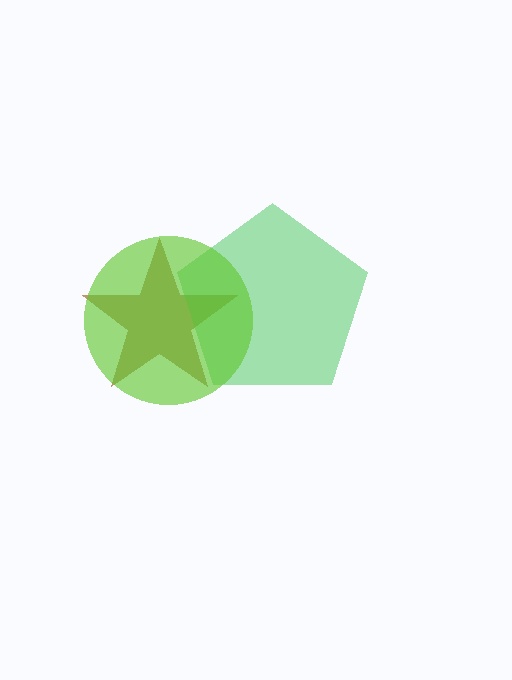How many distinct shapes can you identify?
There are 3 distinct shapes: a brown star, a green pentagon, a lime circle.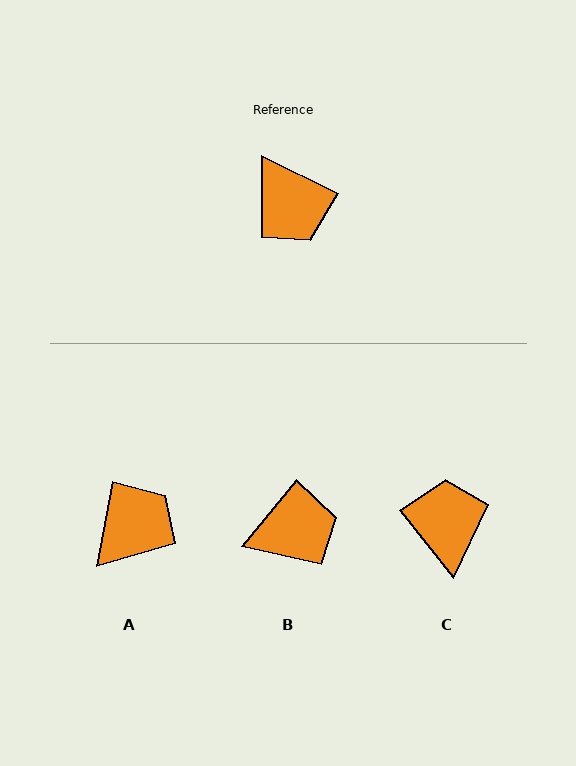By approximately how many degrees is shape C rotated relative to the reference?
Approximately 155 degrees counter-clockwise.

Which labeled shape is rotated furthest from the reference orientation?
C, about 155 degrees away.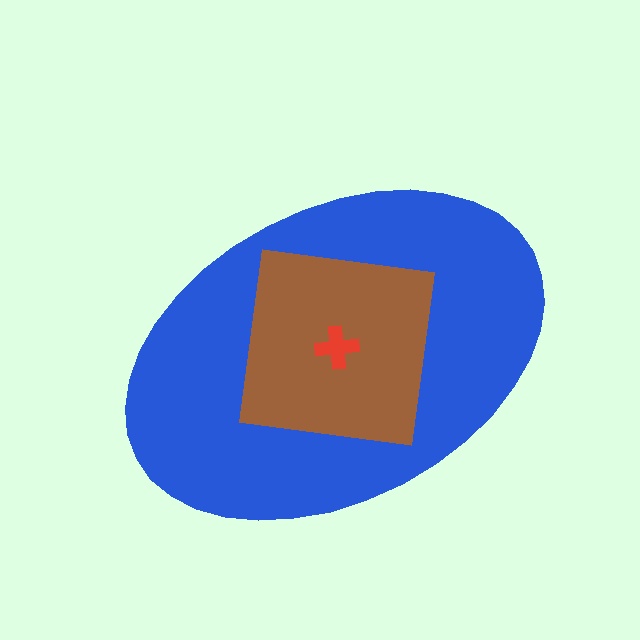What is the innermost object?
The red cross.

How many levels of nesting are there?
3.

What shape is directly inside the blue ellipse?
The brown square.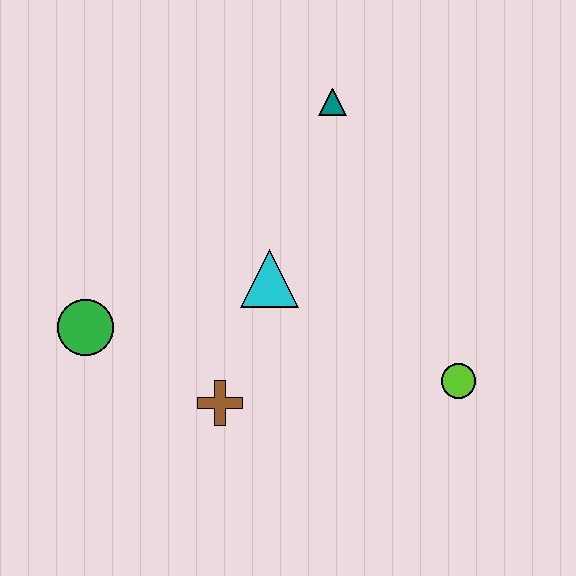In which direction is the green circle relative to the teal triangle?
The green circle is to the left of the teal triangle.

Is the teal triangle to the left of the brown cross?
No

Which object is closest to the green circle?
The brown cross is closest to the green circle.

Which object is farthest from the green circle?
The lime circle is farthest from the green circle.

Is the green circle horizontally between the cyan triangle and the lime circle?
No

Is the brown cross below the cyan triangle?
Yes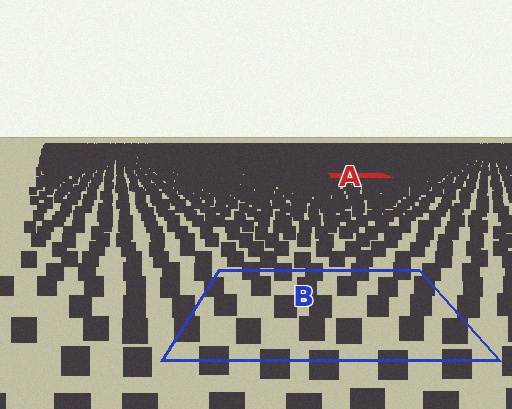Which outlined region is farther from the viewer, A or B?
Region A is farther from the viewer — the texture elements inside it appear smaller and more densely packed.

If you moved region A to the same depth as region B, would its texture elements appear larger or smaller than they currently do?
They would appear larger. At a closer depth, the same texture elements are projected at a bigger on-screen size.